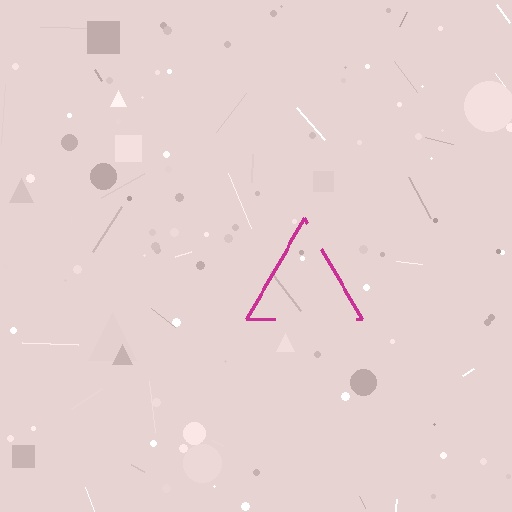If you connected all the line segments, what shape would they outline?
They would outline a triangle.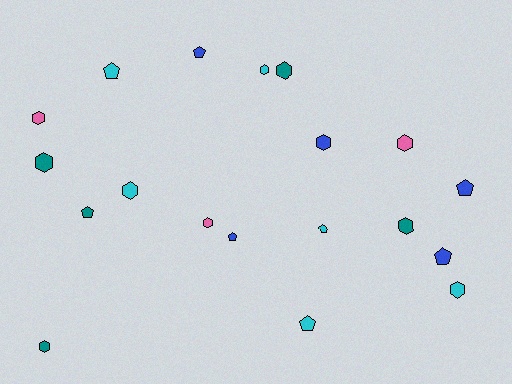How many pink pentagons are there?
There are no pink pentagons.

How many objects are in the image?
There are 19 objects.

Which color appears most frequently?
Cyan, with 6 objects.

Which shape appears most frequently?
Hexagon, with 11 objects.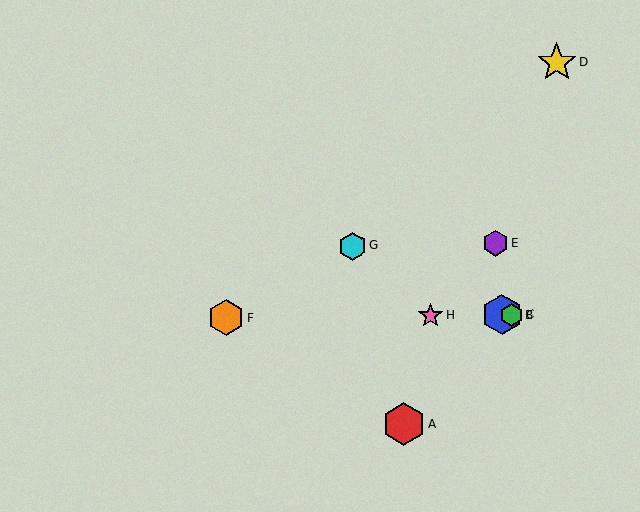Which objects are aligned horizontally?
Objects B, C, F, H are aligned horizontally.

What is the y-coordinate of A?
Object A is at y≈424.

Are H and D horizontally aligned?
No, H is at y≈315 and D is at y≈63.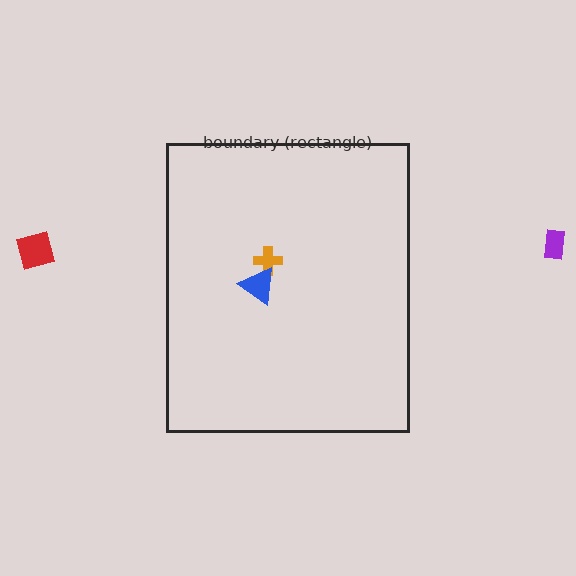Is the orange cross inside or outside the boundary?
Inside.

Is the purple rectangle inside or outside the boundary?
Outside.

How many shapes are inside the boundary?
2 inside, 2 outside.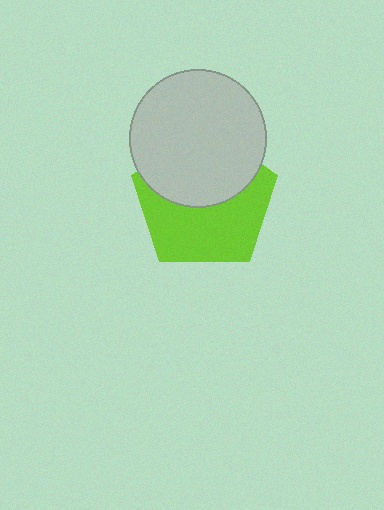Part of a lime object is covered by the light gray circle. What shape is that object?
It is a pentagon.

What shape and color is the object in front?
The object in front is a light gray circle.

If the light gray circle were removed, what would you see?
You would see the complete lime pentagon.